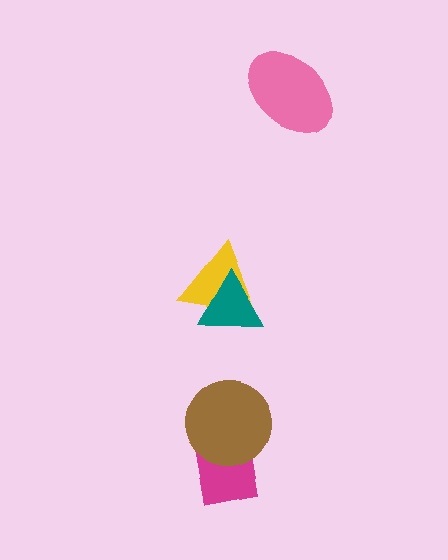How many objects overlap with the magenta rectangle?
1 object overlaps with the magenta rectangle.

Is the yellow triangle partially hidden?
Yes, it is partially covered by another shape.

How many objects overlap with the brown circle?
1 object overlaps with the brown circle.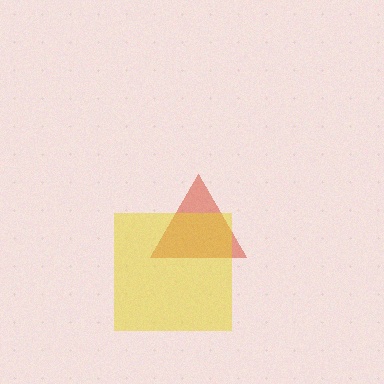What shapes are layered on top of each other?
The layered shapes are: a red triangle, a yellow square.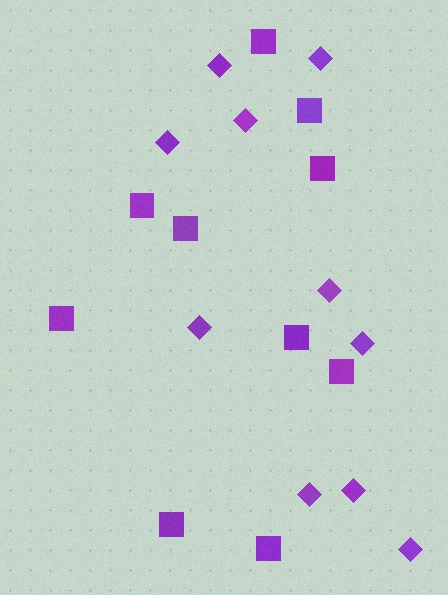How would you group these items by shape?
There are 2 groups: one group of squares (10) and one group of diamonds (10).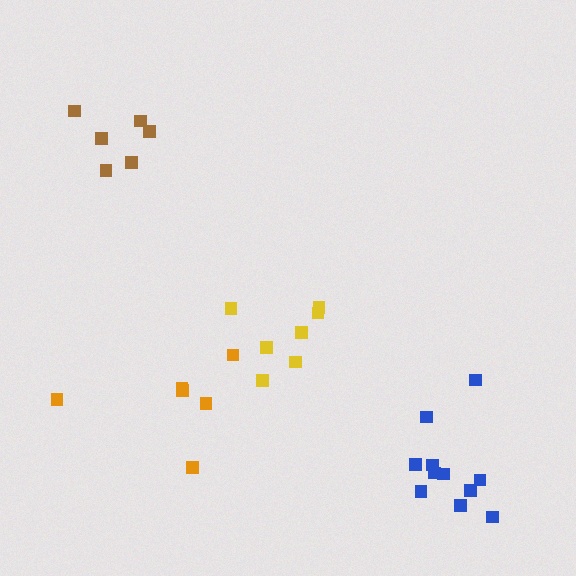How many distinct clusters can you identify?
There are 4 distinct clusters.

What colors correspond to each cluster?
The clusters are colored: yellow, orange, brown, blue.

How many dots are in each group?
Group 1: 7 dots, Group 2: 6 dots, Group 3: 6 dots, Group 4: 11 dots (30 total).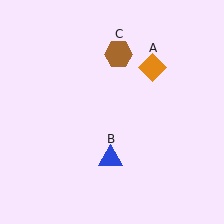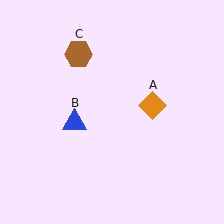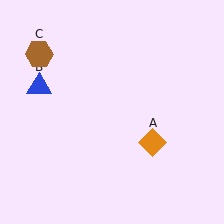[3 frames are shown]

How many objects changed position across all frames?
3 objects changed position: orange diamond (object A), blue triangle (object B), brown hexagon (object C).